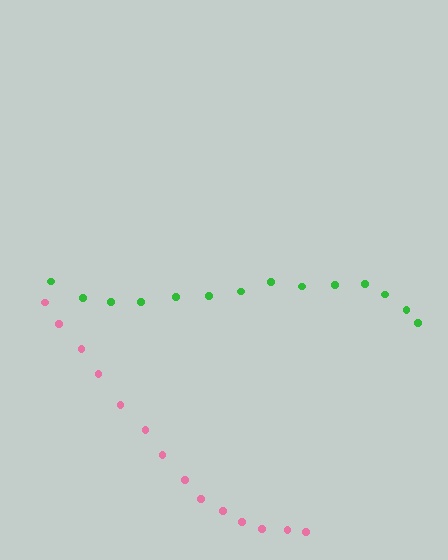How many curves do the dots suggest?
There are 2 distinct paths.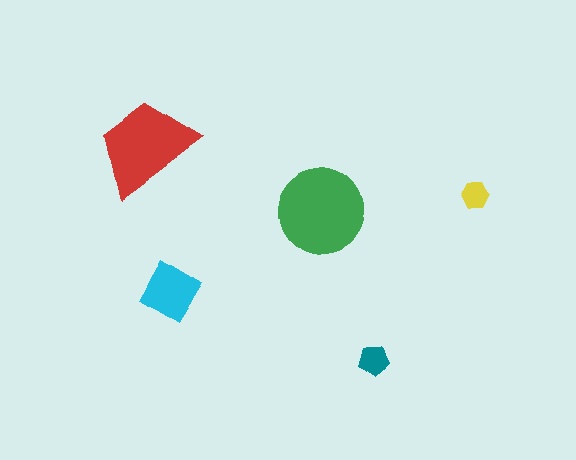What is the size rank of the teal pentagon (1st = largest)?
4th.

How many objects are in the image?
There are 5 objects in the image.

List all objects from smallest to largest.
The yellow hexagon, the teal pentagon, the cyan diamond, the red trapezoid, the green circle.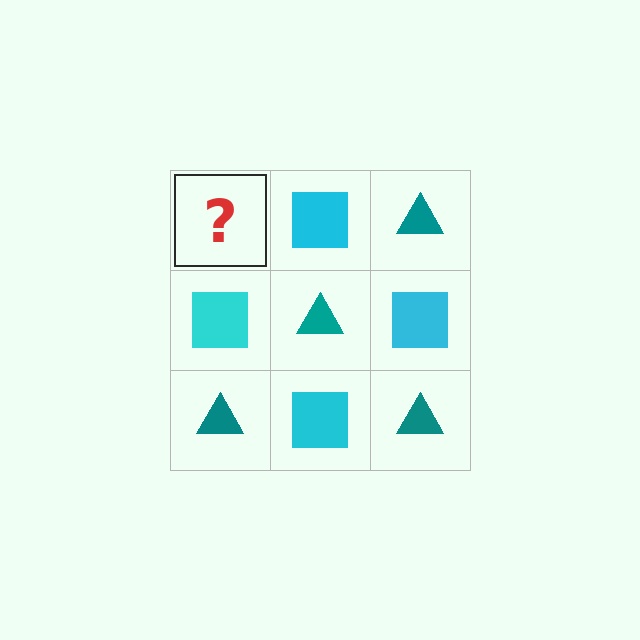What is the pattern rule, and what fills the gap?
The rule is that it alternates teal triangle and cyan square in a checkerboard pattern. The gap should be filled with a teal triangle.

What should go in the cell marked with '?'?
The missing cell should contain a teal triangle.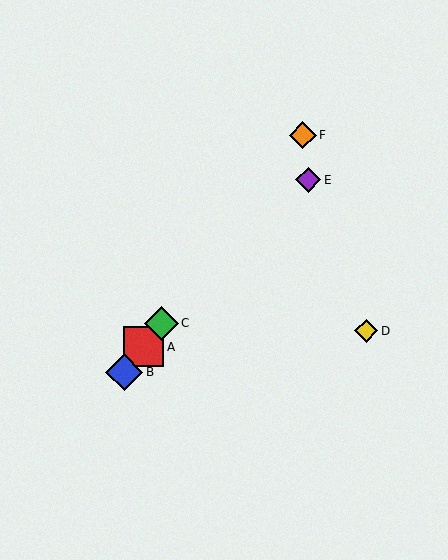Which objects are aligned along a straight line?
Objects A, B, C, F are aligned along a straight line.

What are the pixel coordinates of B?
Object B is at (124, 372).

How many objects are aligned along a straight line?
4 objects (A, B, C, F) are aligned along a straight line.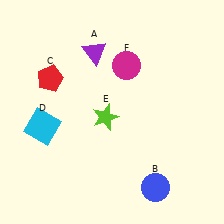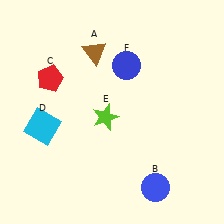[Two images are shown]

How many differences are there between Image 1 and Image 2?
There are 2 differences between the two images.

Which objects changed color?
A changed from purple to brown. F changed from magenta to blue.